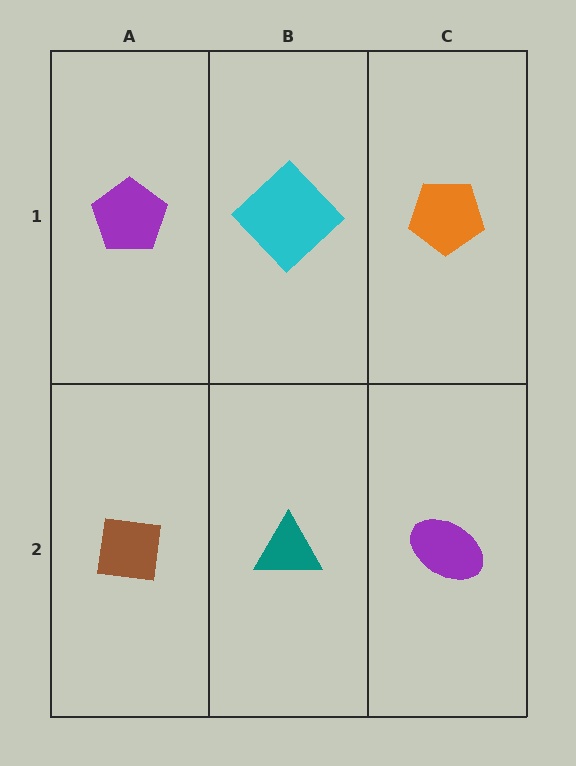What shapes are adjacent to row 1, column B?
A teal triangle (row 2, column B), a purple pentagon (row 1, column A), an orange pentagon (row 1, column C).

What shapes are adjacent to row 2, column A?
A purple pentagon (row 1, column A), a teal triangle (row 2, column B).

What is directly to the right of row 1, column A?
A cyan diamond.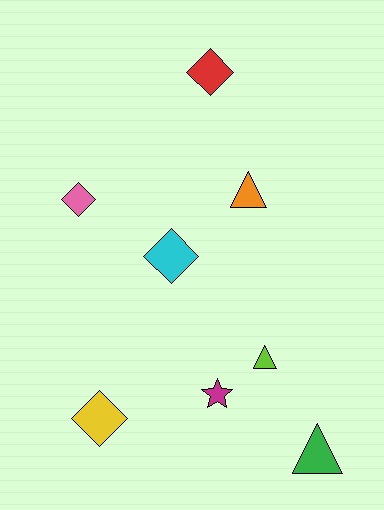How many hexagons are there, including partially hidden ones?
There are no hexagons.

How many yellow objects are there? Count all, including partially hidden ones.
There is 1 yellow object.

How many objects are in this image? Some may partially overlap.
There are 8 objects.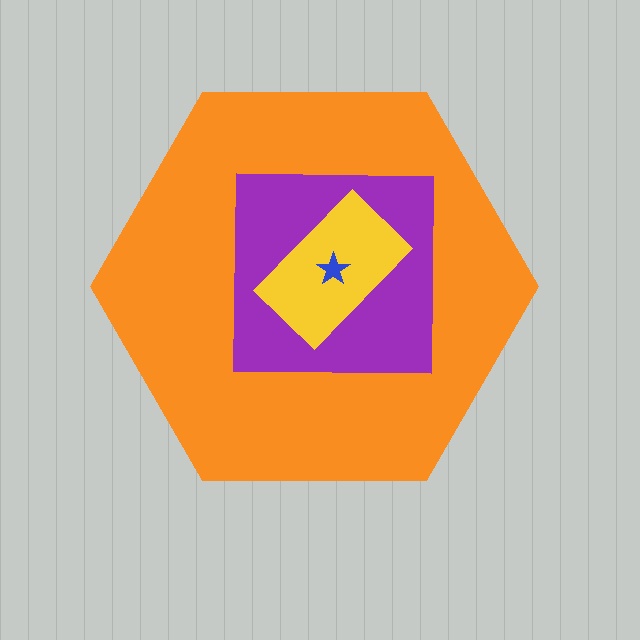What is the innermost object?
The blue star.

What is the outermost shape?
The orange hexagon.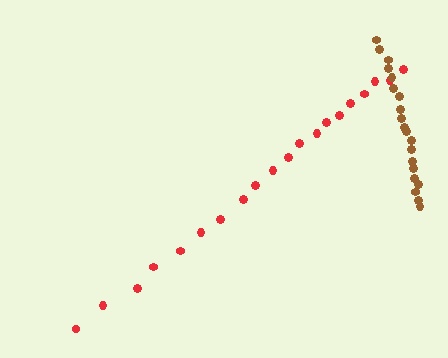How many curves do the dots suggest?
There are 2 distinct paths.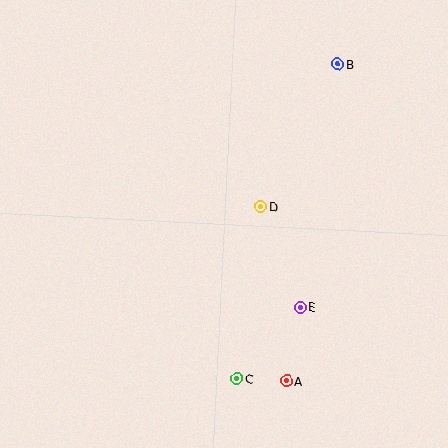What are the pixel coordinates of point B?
Point B is at (338, 64).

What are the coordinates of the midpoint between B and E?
The midpoint between B and E is at (319, 186).